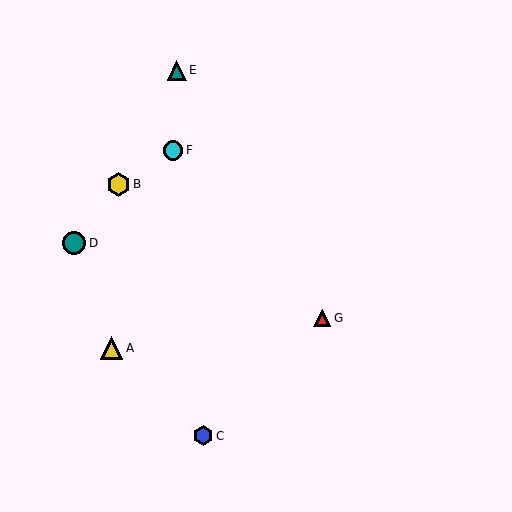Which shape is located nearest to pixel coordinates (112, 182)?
The yellow hexagon (labeled B) at (118, 184) is nearest to that location.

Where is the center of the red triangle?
The center of the red triangle is at (322, 318).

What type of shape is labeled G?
Shape G is a red triangle.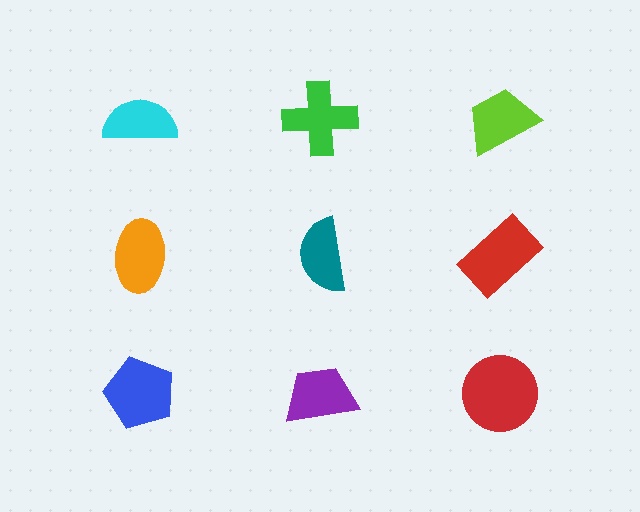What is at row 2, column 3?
A red rectangle.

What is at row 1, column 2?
A green cross.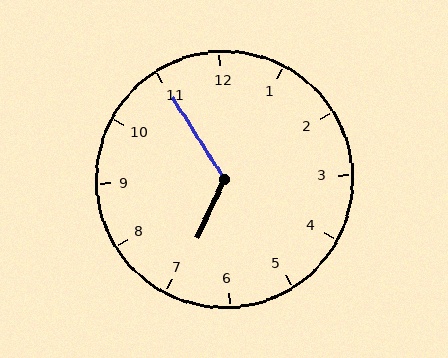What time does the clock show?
6:55.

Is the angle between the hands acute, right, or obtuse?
It is obtuse.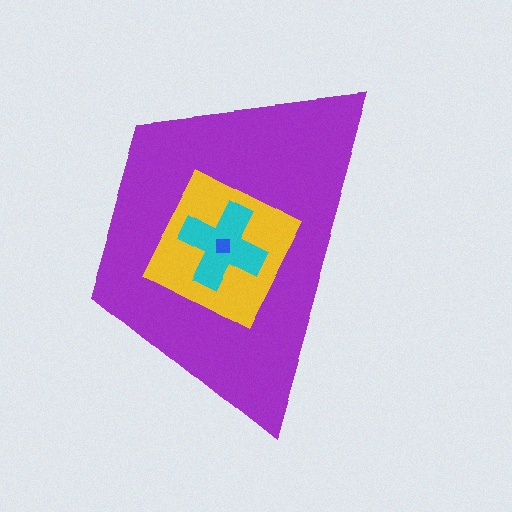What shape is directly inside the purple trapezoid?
The yellow diamond.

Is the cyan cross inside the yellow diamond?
Yes.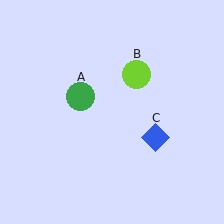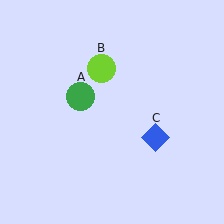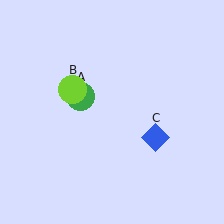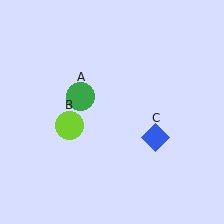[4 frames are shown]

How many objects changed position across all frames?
1 object changed position: lime circle (object B).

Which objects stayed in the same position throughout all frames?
Green circle (object A) and blue diamond (object C) remained stationary.